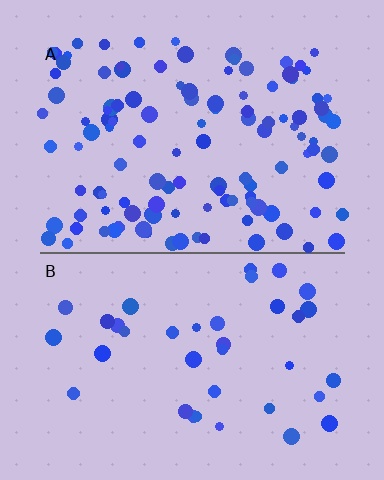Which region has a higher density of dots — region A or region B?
A (the top).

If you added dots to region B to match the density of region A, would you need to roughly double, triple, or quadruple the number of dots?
Approximately triple.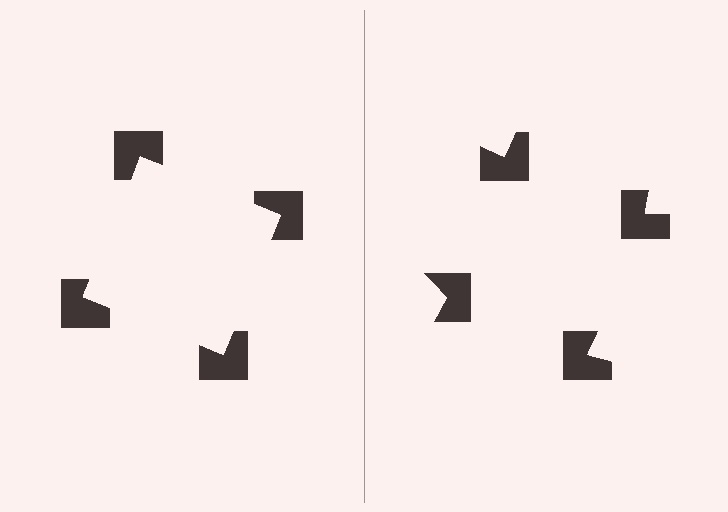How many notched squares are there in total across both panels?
8 — 4 on each side.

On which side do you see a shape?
An illusory square appears on the left side. On the right side the wedge cuts are rotated, so no coherent shape forms.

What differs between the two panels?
The notched squares are positioned identically on both sides; only the wedge orientations differ. On the left they align to a square; on the right they are misaligned.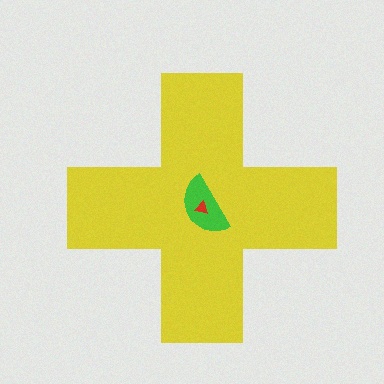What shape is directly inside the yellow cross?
The green semicircle.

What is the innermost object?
The red triangle.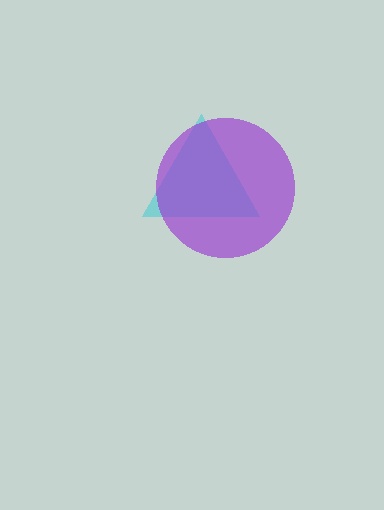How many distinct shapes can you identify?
There are 2 distinct shapes: a cyan triangle, a purple circle.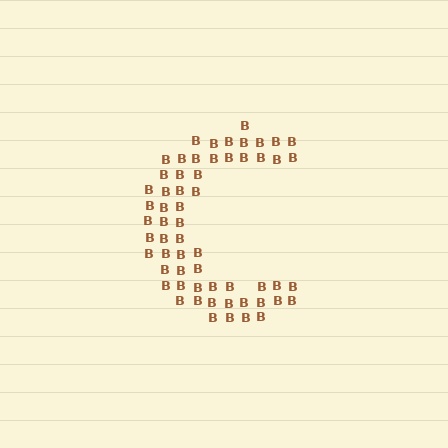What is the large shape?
The large shape is the letter C.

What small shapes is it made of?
It is made of small letter B's.